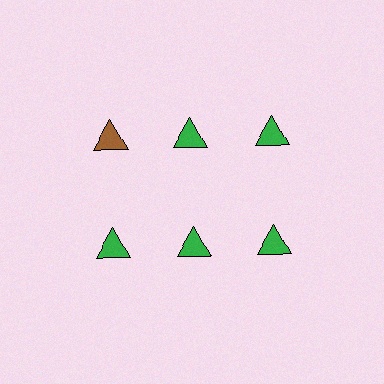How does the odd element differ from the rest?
It has a different color: brown instead of green.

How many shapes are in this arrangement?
There are 6 shapes arranged in a grid pattern.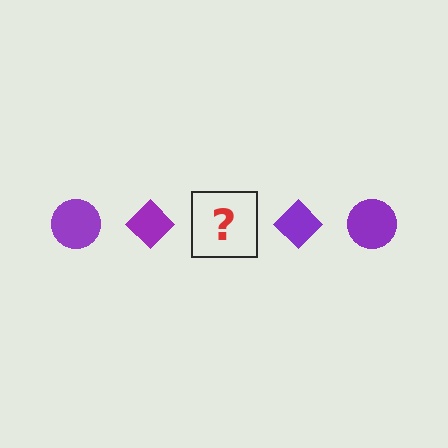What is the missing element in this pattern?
The missing element is a purple circle.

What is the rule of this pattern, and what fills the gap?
The rule is that the pattern cycles through circle, diamond shapes in purple. The gap should be filled with a purple circle.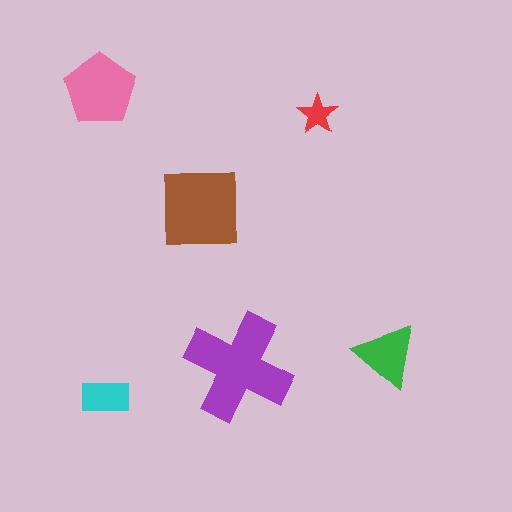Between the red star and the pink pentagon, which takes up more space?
The pink pentagon.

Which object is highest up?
The pink pentagon is topmost.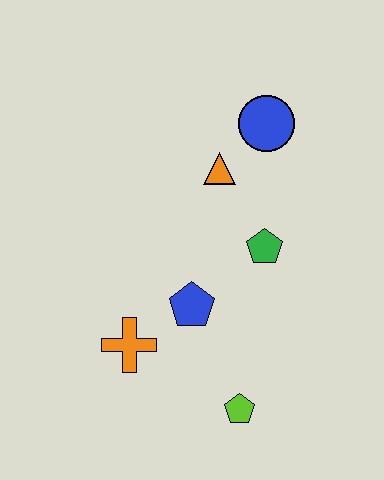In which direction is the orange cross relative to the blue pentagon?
The orange cross is to the left of the blue pentagon.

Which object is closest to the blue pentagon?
The orange cross is closest to the blue pentagon.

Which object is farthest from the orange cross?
The blue circle is farthest from the orange cross.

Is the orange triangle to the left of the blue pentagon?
No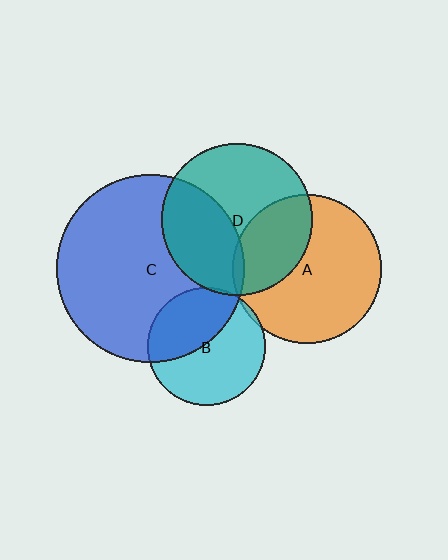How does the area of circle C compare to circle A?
Approximately 1.6 times.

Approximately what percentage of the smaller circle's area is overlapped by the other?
Approximately 30%.